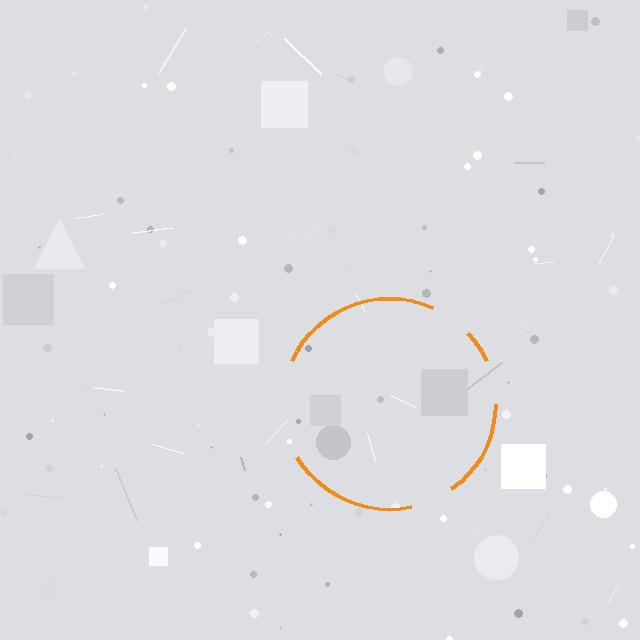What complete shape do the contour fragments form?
The contour fragments form a circle.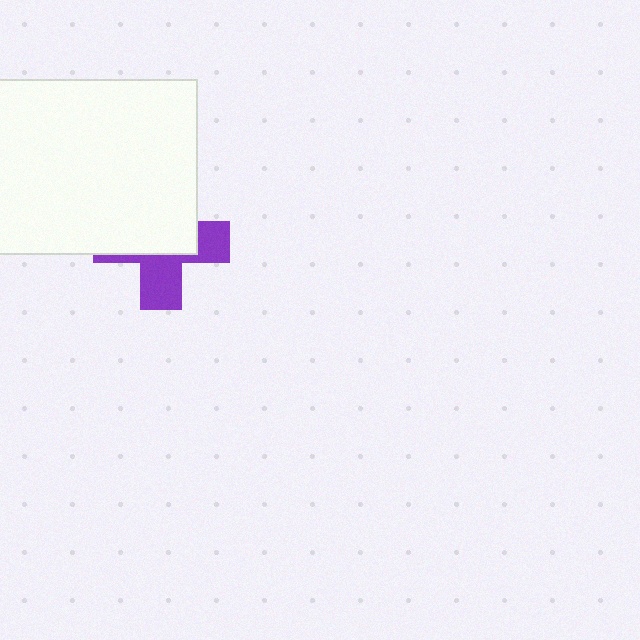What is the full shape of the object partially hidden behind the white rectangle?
The partially hidden object is a purple cross.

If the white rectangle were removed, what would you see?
You would see the complete purple cross.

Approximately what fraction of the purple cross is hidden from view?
Roughly 57% of the purple cross is hidden behind the white rectangle.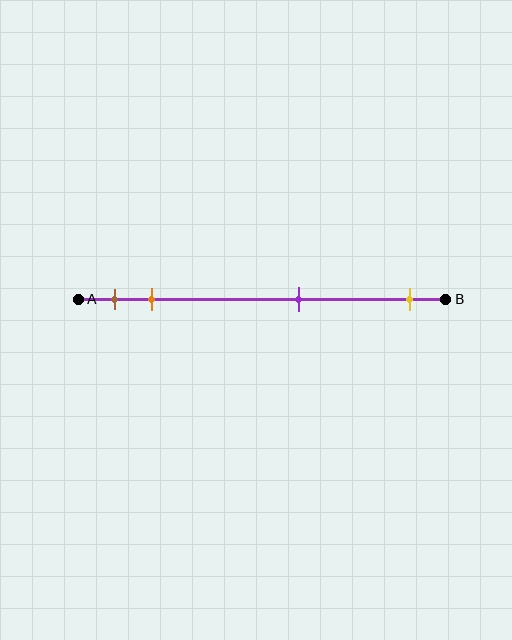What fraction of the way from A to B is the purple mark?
The purple mark is approximately 60% (0.6) of the way from A to B.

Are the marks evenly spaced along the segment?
No, the marks are not evenly spaced.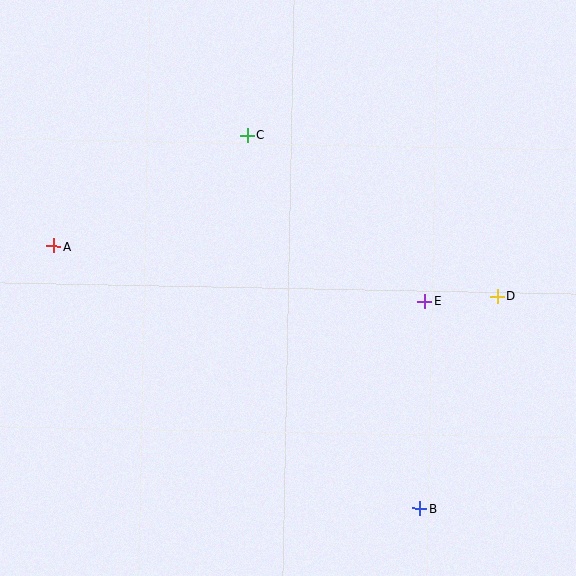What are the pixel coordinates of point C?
Point C is at (247, 135).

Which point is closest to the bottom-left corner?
Point A is closest to the bottom-left corner.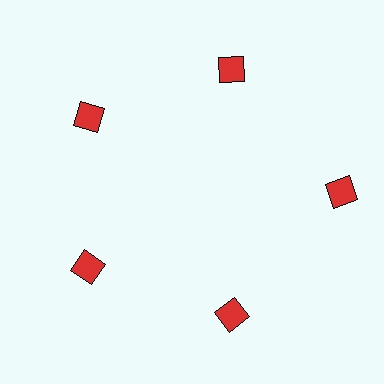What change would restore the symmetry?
The symmetry would be restored by moving it inward, back onto the ring so that all 5 squares sit at equal angles and equal distance from the center.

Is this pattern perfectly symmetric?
No. The 5 red squares are arranged in a ring, but one element near the 3 o'clock position is pushed outward from the center, breaking the 5-fold rotational symmetry.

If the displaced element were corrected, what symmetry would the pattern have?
It would have 5-fold rotational symmetry — the pattern would map onto itself every 72 degrees.